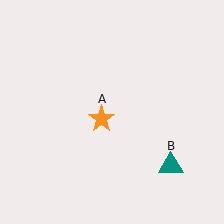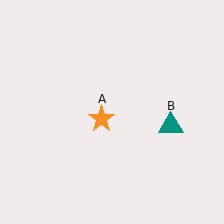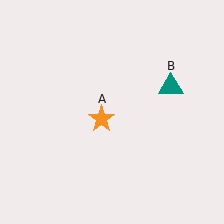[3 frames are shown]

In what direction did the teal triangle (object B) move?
The teal triangle (object B) moved up.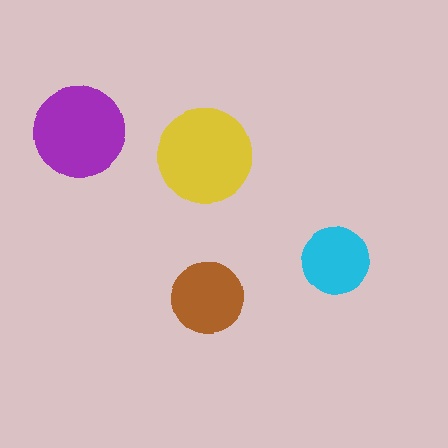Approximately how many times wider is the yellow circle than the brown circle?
About 1.5 times wider.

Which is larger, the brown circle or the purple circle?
The purple one.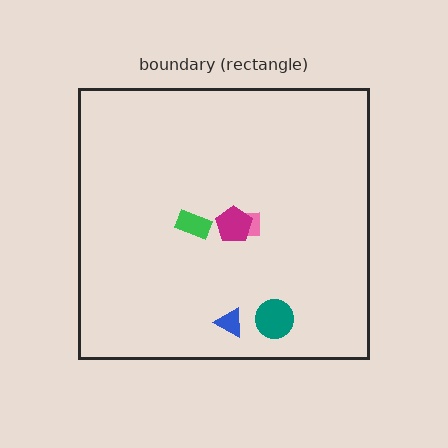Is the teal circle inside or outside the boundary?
Inside.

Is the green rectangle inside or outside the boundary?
Inside.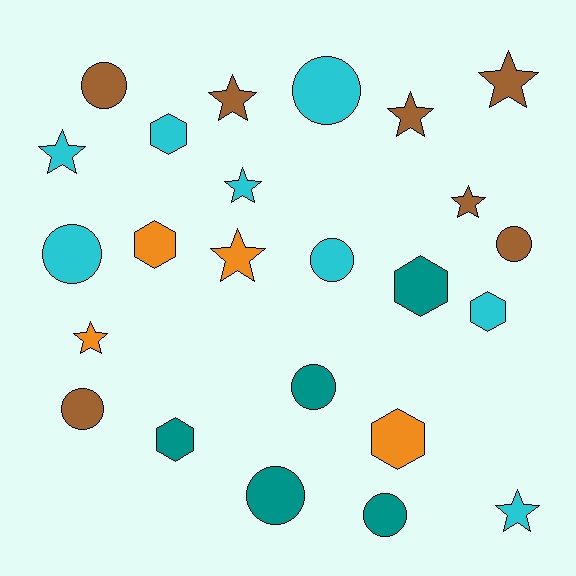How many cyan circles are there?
There are 3 cyan circles.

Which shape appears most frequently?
Star, with 9 objects.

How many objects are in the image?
There are 24 objects.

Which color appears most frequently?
Cyan, with 8 objects.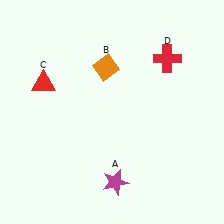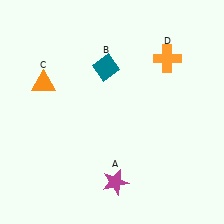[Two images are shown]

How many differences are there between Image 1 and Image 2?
There are 3 differences between the two images.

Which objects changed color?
B changed from orange to teal. C changed from red to orange. D changed from red to orange.